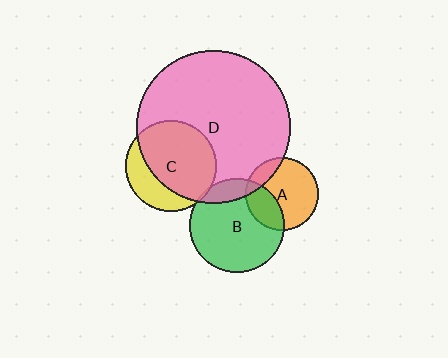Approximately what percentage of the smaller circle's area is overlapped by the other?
Approximately 70%.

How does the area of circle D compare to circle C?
Approximately 2.9 times.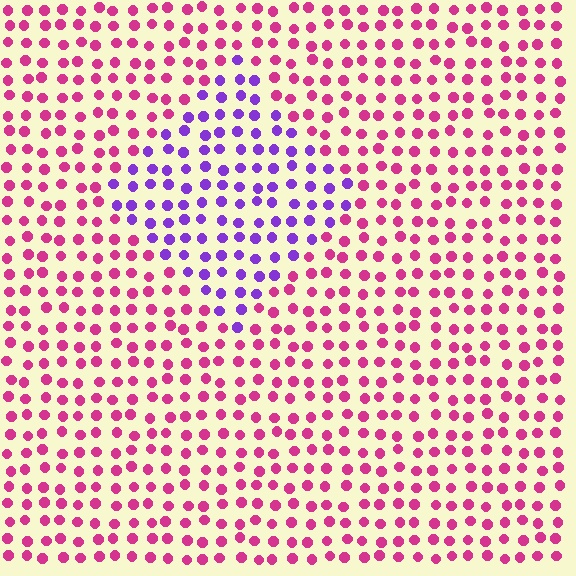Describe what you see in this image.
The image is filled with small magenta elements in a uniform arrangement. A diamond-shaped region is visible where the elements are tinted to a slightly different hue, forming a subtle color boundary.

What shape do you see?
I see a diamond.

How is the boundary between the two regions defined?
The boundary is defined purely by a slight shift in hue (about 56 degrees). Spacing, size, and orientation are identical on both sides.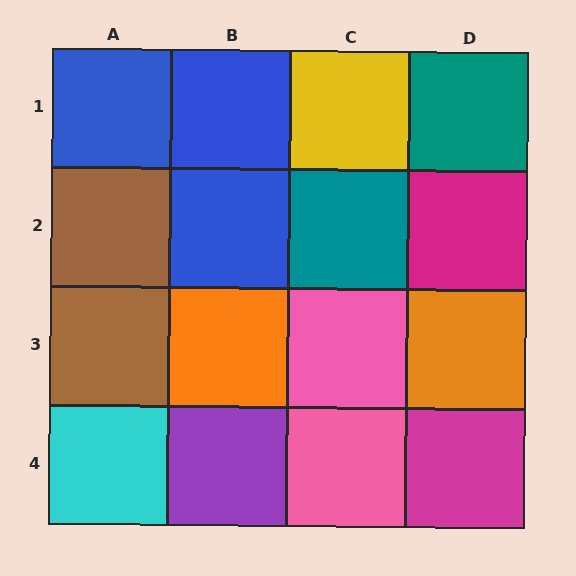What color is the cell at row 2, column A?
Brown.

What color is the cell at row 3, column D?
Orange.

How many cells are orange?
2 cells are orange.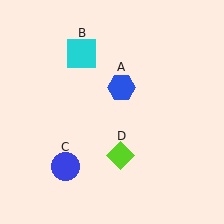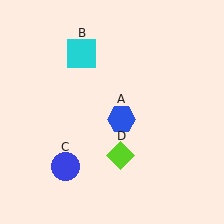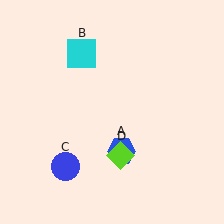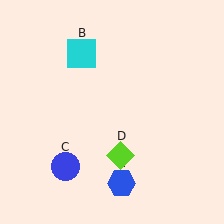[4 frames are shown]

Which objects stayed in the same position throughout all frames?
Cyan square (object B) and blue circle (object C) and lime diamond (object D) remained stationary.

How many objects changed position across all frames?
1 object changed position: blue hexagon (object A).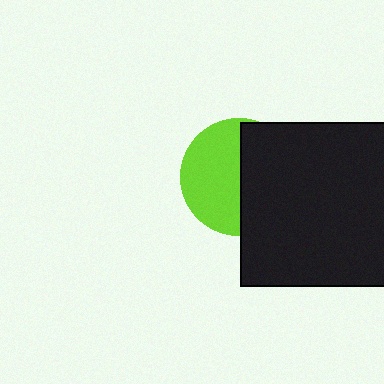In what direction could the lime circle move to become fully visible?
The lime circle could move left. That would shift it out from behind the black square entirely.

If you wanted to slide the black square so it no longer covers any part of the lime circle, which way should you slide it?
Slide it right — that is the most direct way to separate the two shapes.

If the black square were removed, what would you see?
You would see the complete lime circle.